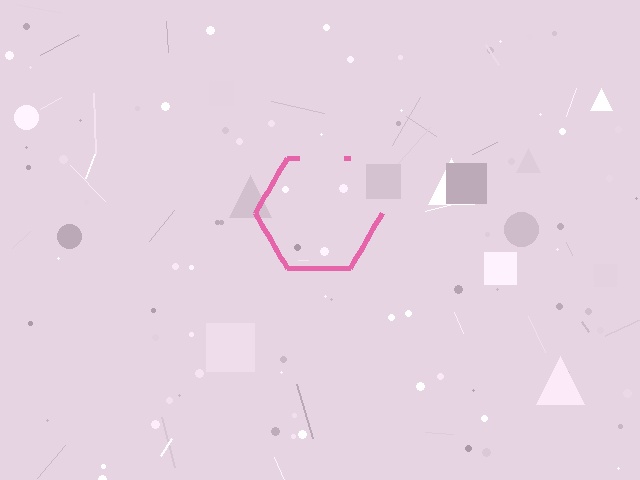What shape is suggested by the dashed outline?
The dashed outline suggests a hexagon.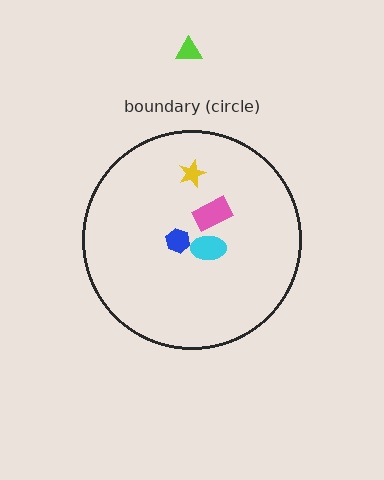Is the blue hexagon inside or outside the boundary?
Inside.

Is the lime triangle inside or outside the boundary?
Outside.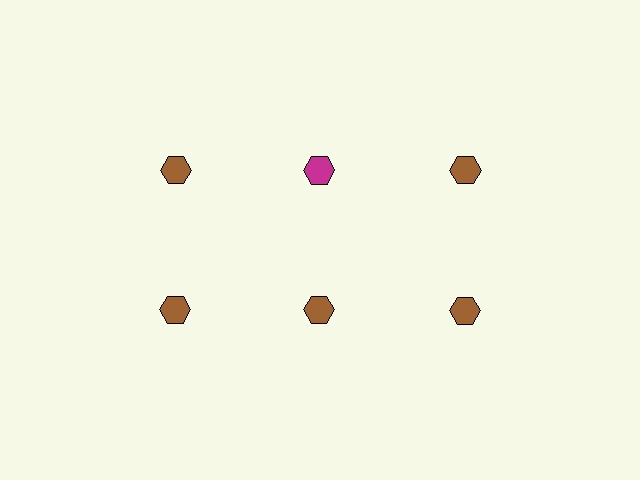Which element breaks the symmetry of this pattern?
The magenta hexagon in the top row, second from left column breaks the symmetry. All other shapes are brown hexagons.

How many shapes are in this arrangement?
There are 6 shapes arranged in a grid pattern.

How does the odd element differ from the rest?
It has a different color: magenta instead of brown.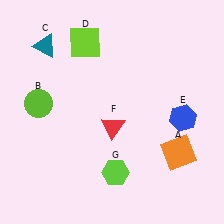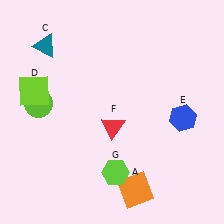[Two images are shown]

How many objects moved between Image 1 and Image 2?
2 objects moved between the two images.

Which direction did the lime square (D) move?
The lime square (D) moved left.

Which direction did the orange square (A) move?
The orange square (A) moved left.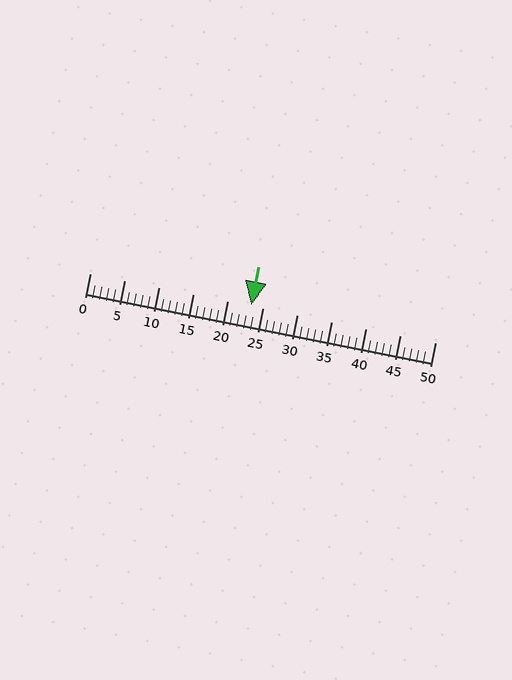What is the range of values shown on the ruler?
The ruler shows values from 0 to 50.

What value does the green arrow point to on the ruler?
The green arrow points to approximately 23.